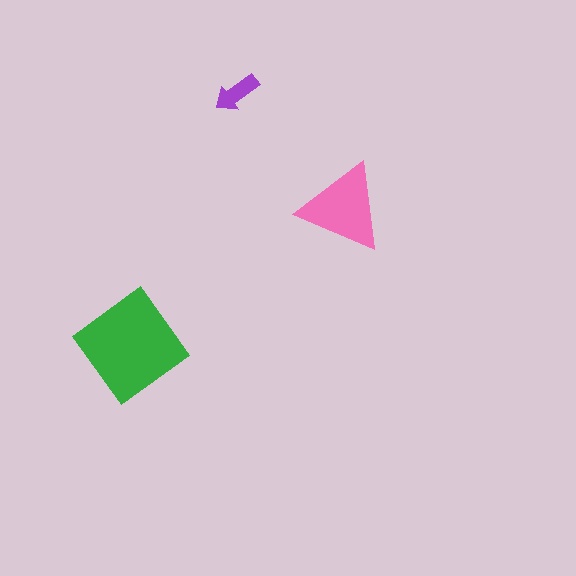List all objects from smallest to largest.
The purple arrow, the pink triangle, the green diamond.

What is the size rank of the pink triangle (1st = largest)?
2nd.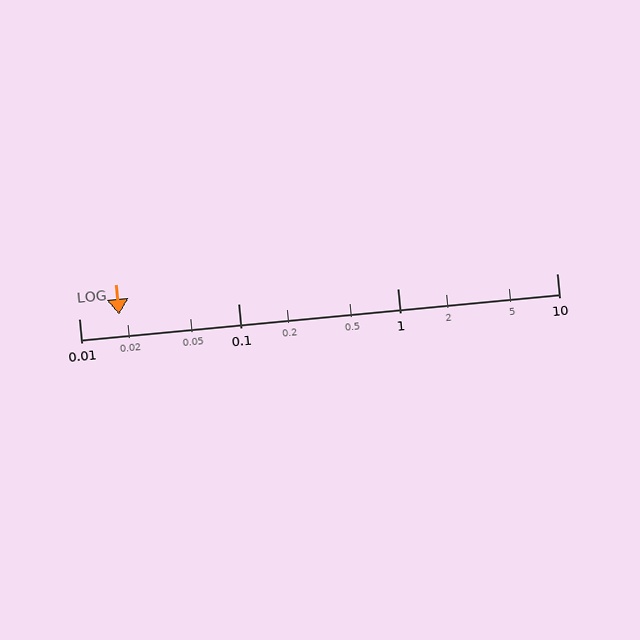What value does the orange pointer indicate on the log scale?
The pointer indicates approximately 0.018.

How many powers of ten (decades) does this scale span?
The scale spans 3 decades, from 0.01 to 10.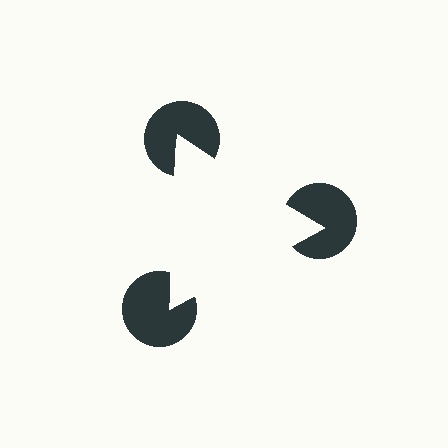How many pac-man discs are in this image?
There are 3 — one at each vertex of the illusory triangle.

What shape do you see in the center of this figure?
An illusory triangle — its edges are inferred from the aligned wedge cuts in the pac-man discs, not physically drawn.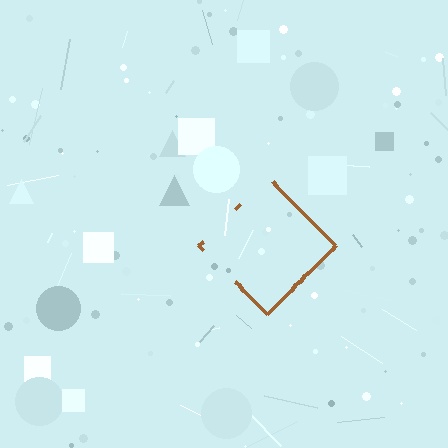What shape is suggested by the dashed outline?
The dashed outline suggests a diamond.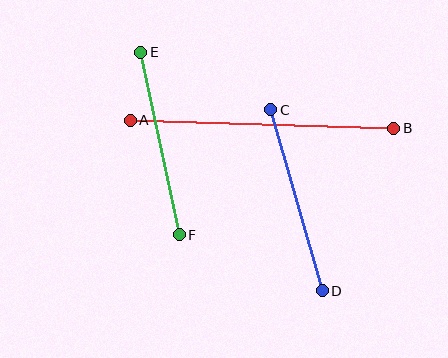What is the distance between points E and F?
The distance is approximately 186 pixels.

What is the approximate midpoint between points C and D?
The midpoint is at approximately (297, 200) pixels.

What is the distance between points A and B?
The distance is approximately 264 pixels.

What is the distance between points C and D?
The distance is approximately 188 pixels.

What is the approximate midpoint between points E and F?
The midpoint is at approximately (160, 144) pixels.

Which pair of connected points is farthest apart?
Points A and B are farthest apart.